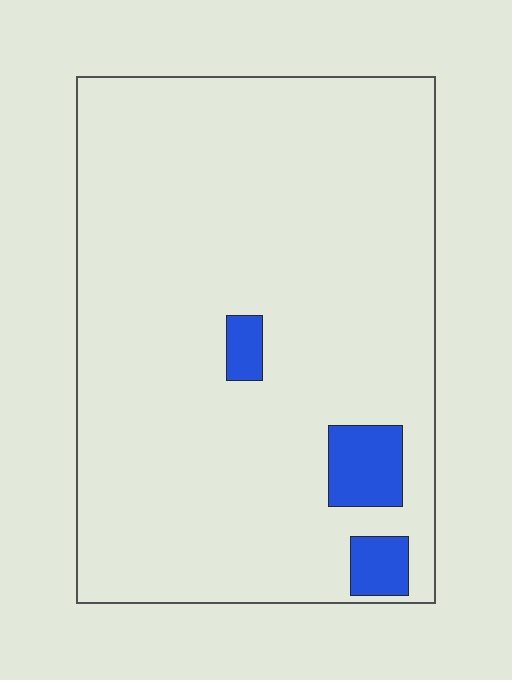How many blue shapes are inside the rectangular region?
3.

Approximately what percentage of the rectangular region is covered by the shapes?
Approximately 5%.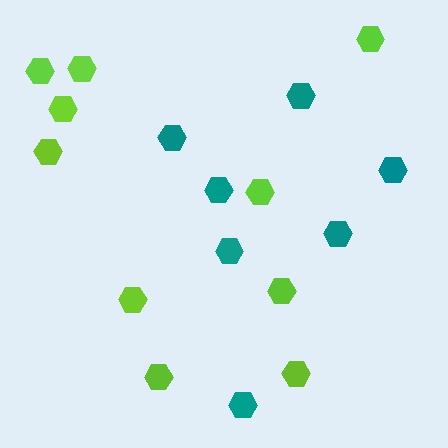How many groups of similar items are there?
There are 2 groups: one group of lime hexagons (10) and one group of teal hexagons (7).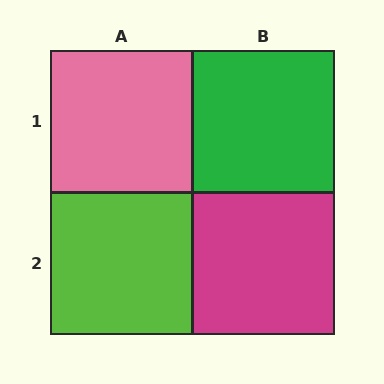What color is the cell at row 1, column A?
Pink.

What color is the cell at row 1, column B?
Green.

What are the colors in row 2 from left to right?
Lime, magenta.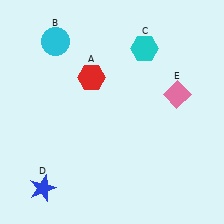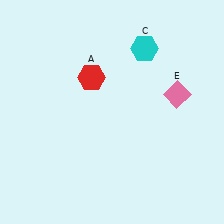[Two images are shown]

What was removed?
The blue star (D), the cyan circle (B) were removed in Image 2.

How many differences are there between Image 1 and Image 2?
There are 2 differences between the two images.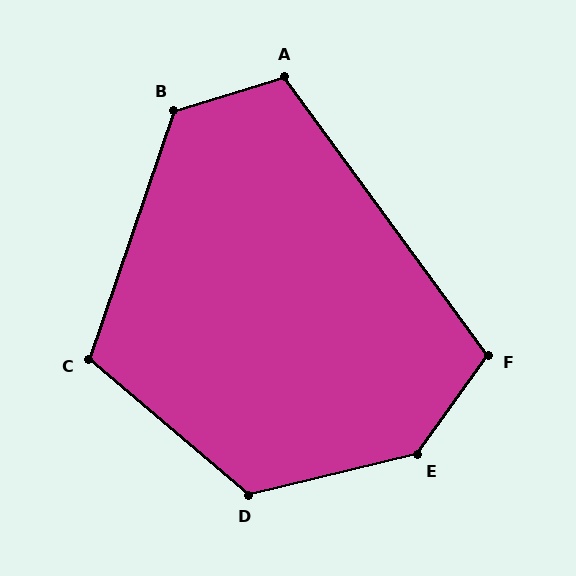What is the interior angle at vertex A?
Approximately 109 degrees (obtuse).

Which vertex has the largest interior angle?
E, at approximately 139 degrees.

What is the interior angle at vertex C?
Approximately 112 degrees (obtuse).